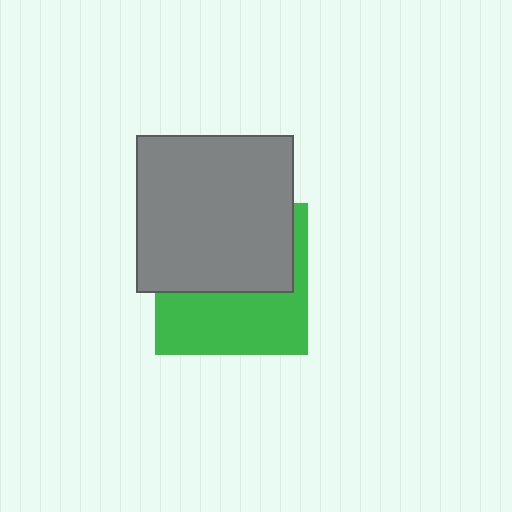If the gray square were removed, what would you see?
You would see the complete green square.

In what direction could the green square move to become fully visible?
The green square could move down. That would shift it out from behind the gray square entirely.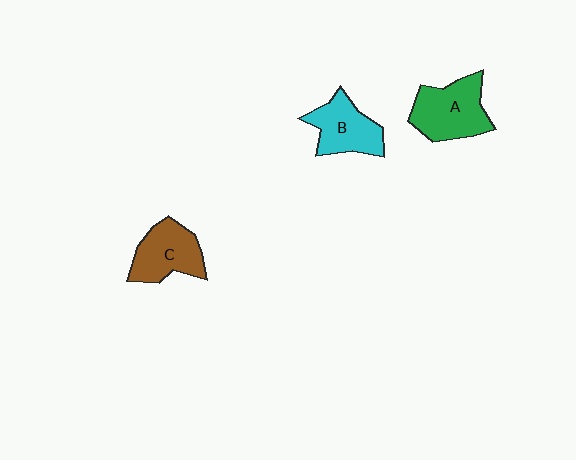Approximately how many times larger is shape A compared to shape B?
Approximately 1.2 times.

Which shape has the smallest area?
Shape B (cyan).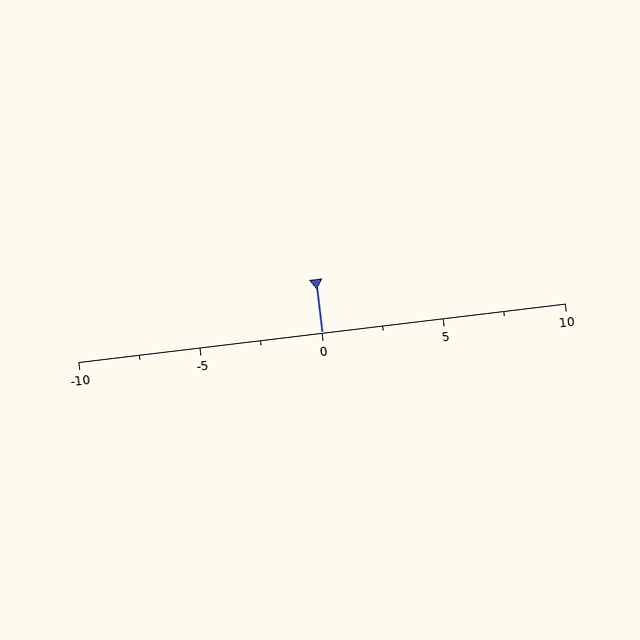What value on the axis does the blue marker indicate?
The marker indicates approximately 0.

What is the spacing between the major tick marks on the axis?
The major ticks are spaced 5 apart.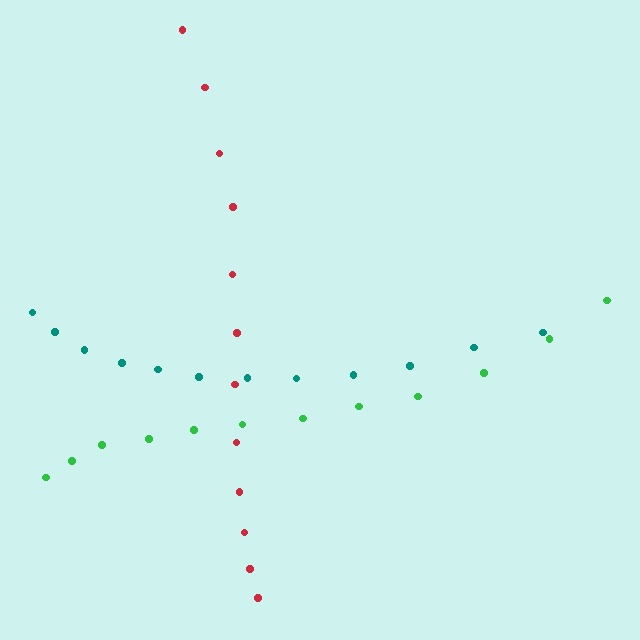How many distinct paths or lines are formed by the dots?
There are 3 distinct paths.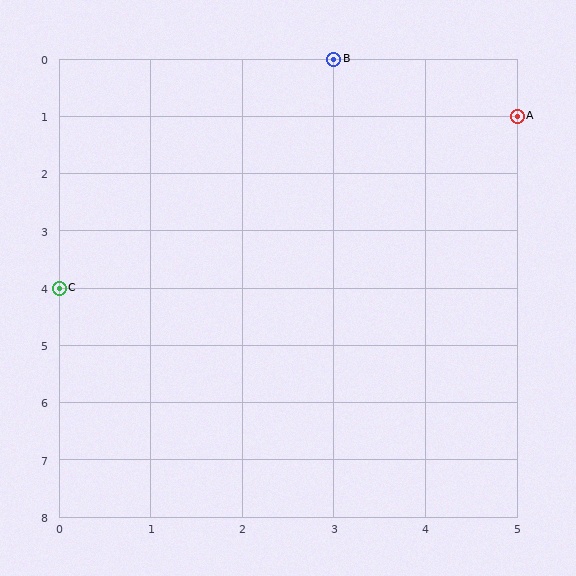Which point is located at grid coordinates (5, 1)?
Point A is at (5, 1).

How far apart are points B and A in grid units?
Points B and A are 2 columns and 1 row apart (about 2.2 grid units diagonally).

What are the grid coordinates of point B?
Point B is at grid coordinates (3, 0).